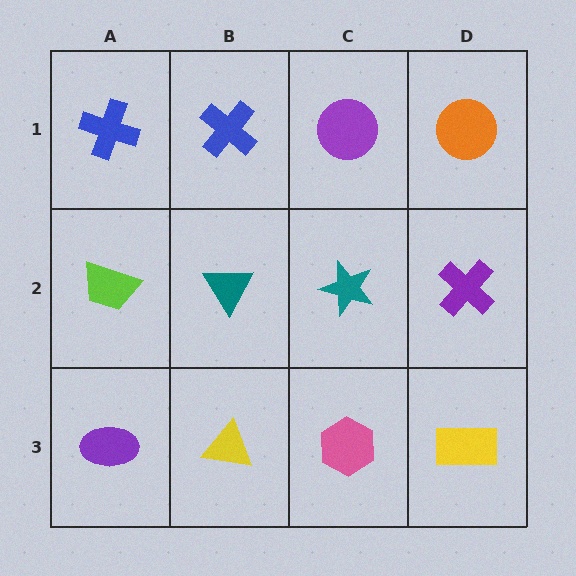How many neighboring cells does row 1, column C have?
3.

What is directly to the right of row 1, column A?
A blue cross.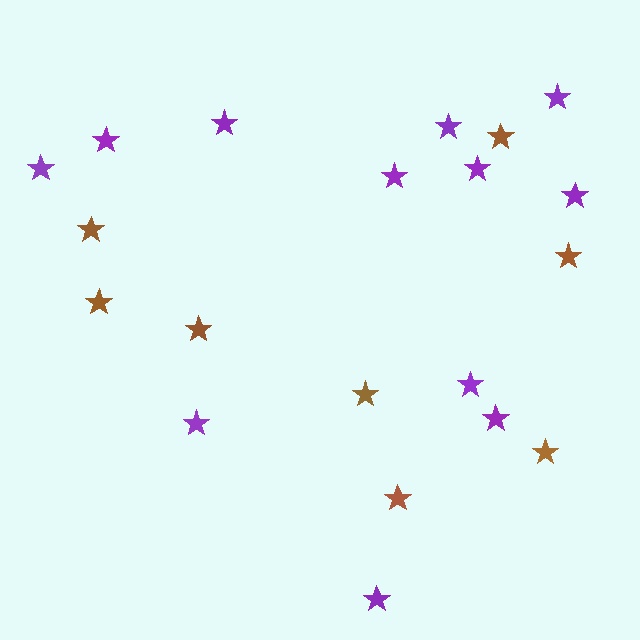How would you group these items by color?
There are 2 groups: one group of brown stars (8) and one group of purple stars (12).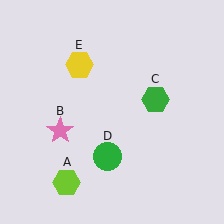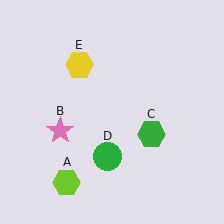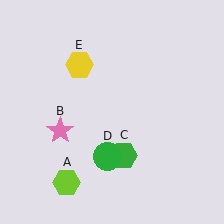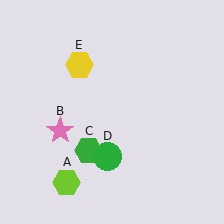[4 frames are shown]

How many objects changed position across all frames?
1 object changed position: green hexagon (object C).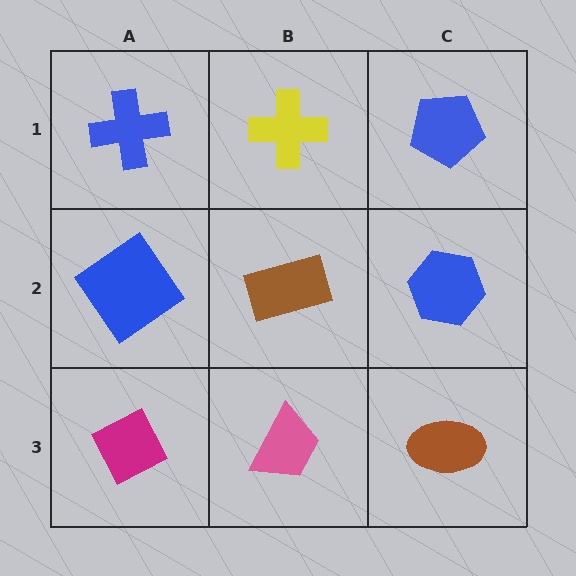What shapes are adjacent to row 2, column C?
A blue pentagon (row 1, column C), a brown ellipse (row 3, column C), a brown rectangle (row 2, column B).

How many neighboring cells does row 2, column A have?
3.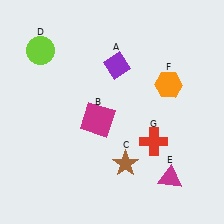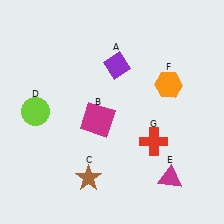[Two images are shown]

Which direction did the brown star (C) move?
The brown star (C) moved left.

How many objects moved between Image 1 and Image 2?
2 objects moved between the two images.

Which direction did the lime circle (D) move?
The lime circle (D) moved down.